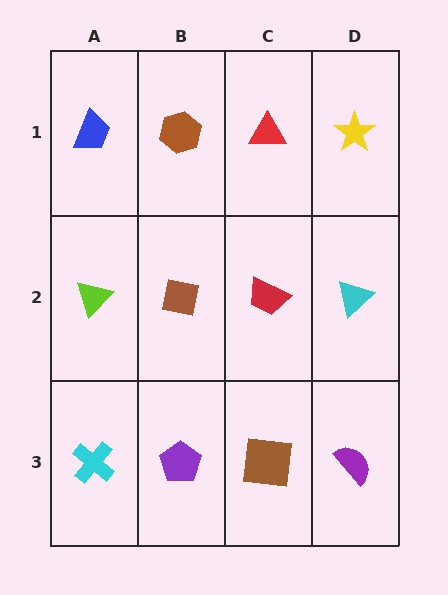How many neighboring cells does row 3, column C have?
3.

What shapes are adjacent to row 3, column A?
A lime triangle (row 2, column A), a purple pentagon (row 3, column B).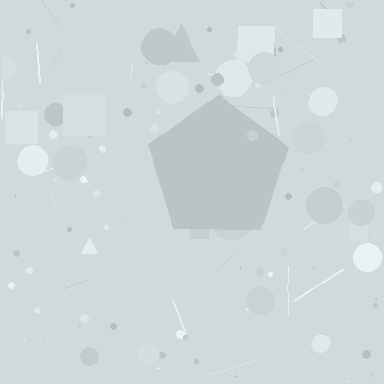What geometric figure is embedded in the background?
A pentagon is embedded in the background.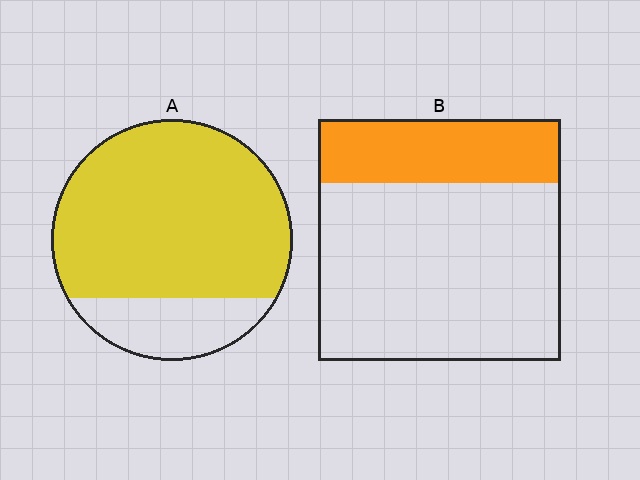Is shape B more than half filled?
No.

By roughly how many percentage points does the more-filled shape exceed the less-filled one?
By roughly 55 percentage points (A over B).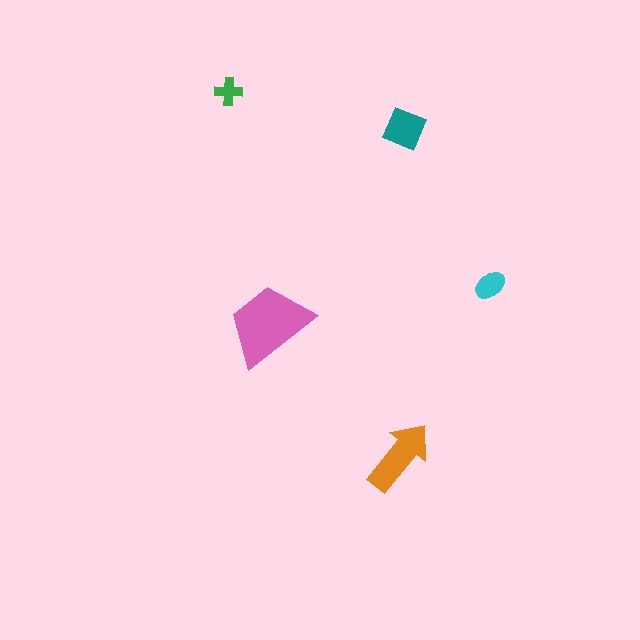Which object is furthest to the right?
The cyan ellipse is rightmost.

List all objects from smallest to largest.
The green cross, the cyan ellipse, the teal diamond, the orange arrow, the pink trapezoid.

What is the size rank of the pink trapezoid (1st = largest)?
1st.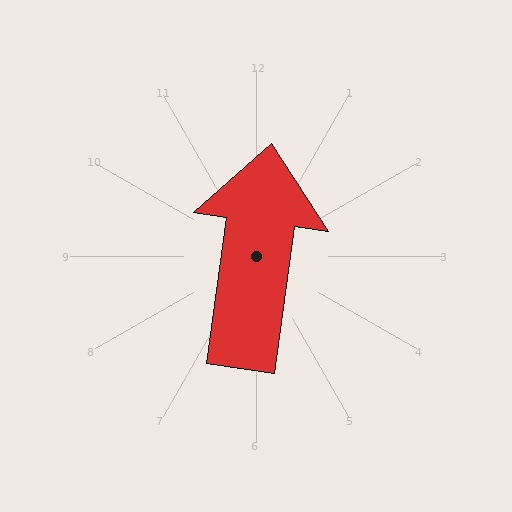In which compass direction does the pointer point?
North.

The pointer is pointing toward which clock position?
Roughly 12 o'clock.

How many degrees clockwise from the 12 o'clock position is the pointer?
Approximately 8 degrees.